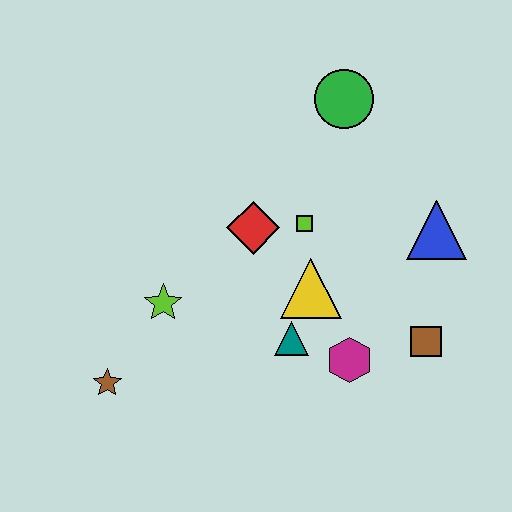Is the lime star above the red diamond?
No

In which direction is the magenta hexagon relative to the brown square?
The magenta hexagon is to the left of the brown square.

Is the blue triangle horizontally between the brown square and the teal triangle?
No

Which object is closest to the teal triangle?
The yellow triangle is closest to the teal triangle.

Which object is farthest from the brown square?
The brown star is farthest from the brown square.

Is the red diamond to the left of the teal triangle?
Yes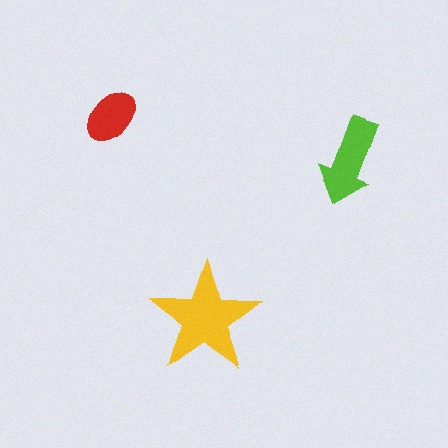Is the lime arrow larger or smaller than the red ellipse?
Larger.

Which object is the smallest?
The red ellipse.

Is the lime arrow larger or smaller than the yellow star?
Smaller.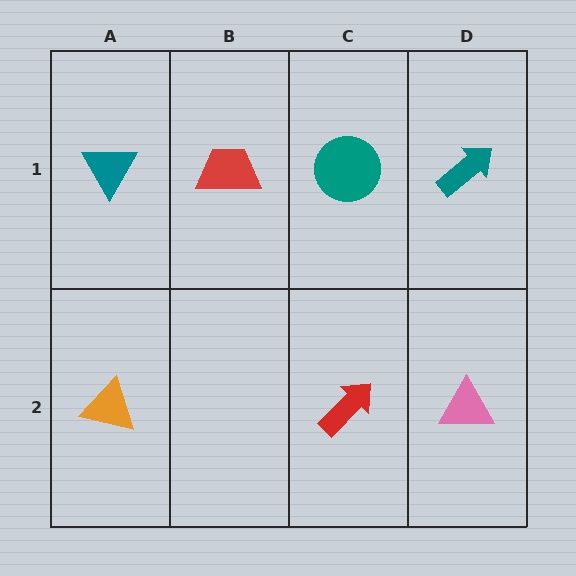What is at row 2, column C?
A red arrow.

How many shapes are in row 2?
3 shapes.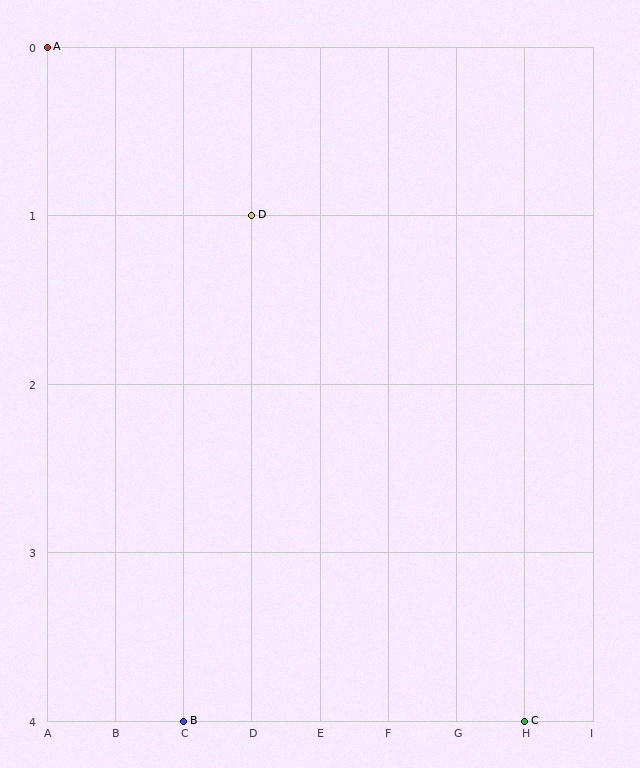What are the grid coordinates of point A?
Point A is at grid coordinates (A, 0).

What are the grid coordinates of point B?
Point B is at grid coordinates (C, 4).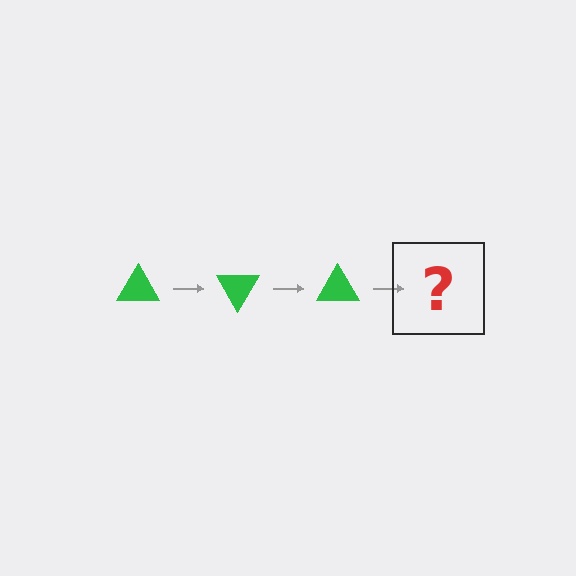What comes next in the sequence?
The next element should be a green triangle rotated 180 degrees.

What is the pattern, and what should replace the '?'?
The pattern is that the triangle rotates 60 degrees each step. The '?' should be a green triangle rotated 180 degrees.